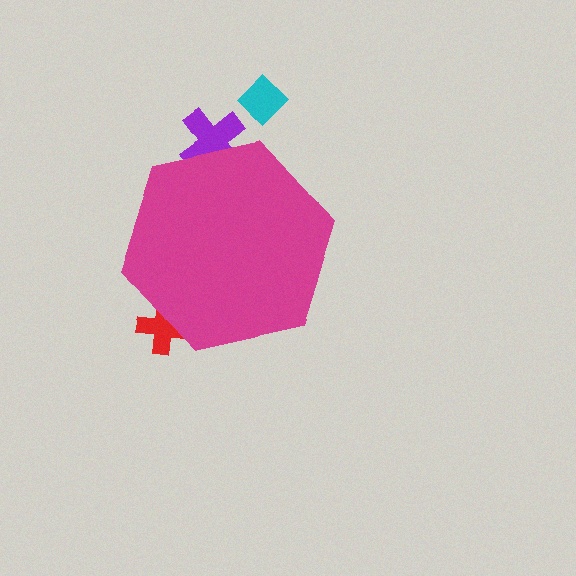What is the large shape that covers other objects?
A magenta hexagon.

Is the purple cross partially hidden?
Yes, the purple cross is partially hidden behind the magenta hexagon.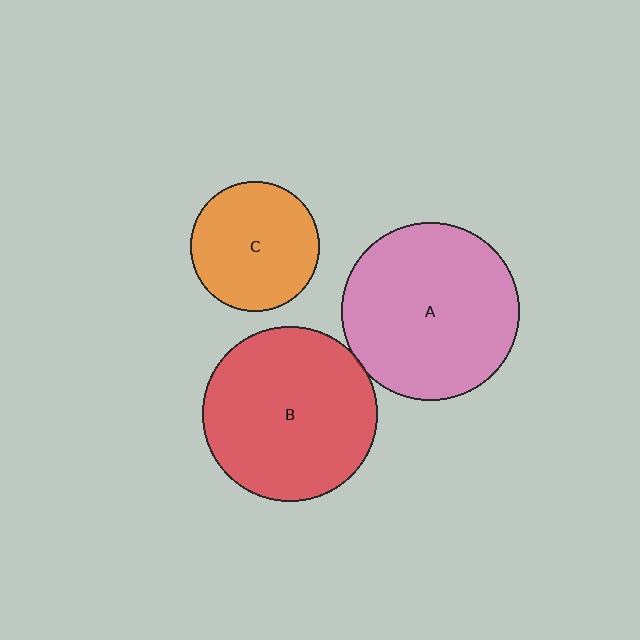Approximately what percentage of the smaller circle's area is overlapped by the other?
Approximately 5%.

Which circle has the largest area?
Circle A (pink).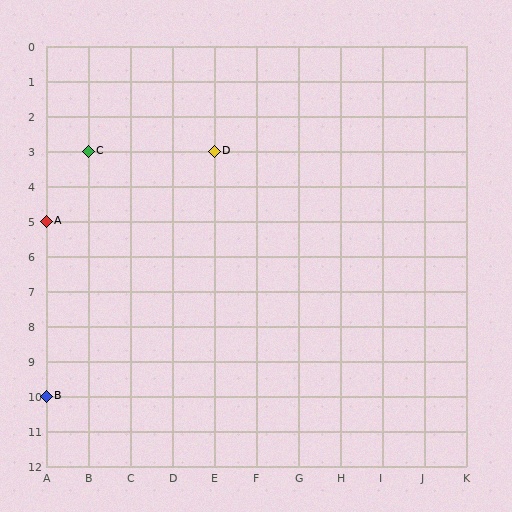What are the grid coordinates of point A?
Point A is at grid coordinates (A, 5).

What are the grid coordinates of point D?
Point D is at grid coordinates (E, 3).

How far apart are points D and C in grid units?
Points D and C are 3 columns apart.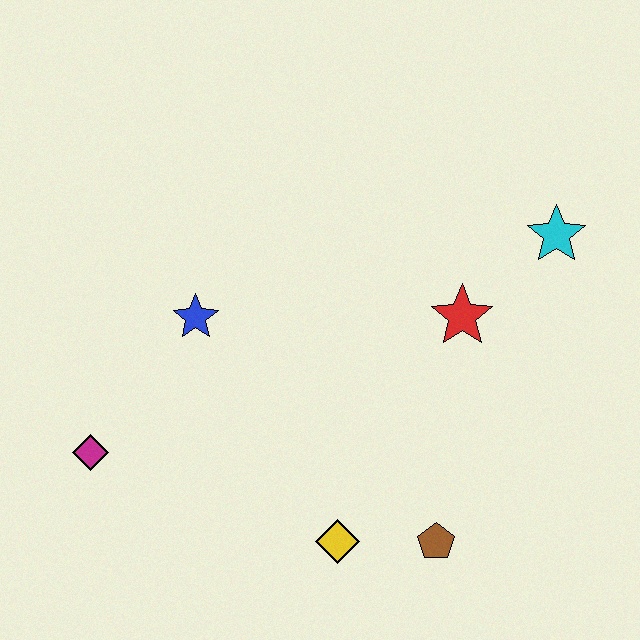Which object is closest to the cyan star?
The red star is closest to the cyan star.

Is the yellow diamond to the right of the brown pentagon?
No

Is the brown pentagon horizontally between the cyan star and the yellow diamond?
Yes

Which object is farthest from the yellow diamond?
The cyan star is farthest from the yellow diamond.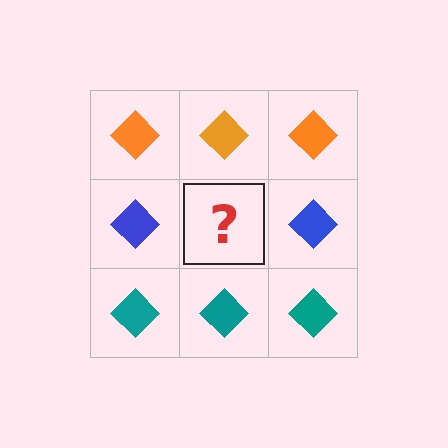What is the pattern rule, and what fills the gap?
The rule is that each row has a consistent color. The gap should be filled with a blue diamond.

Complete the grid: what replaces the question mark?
The question mark should be replaced with a blue diamond.